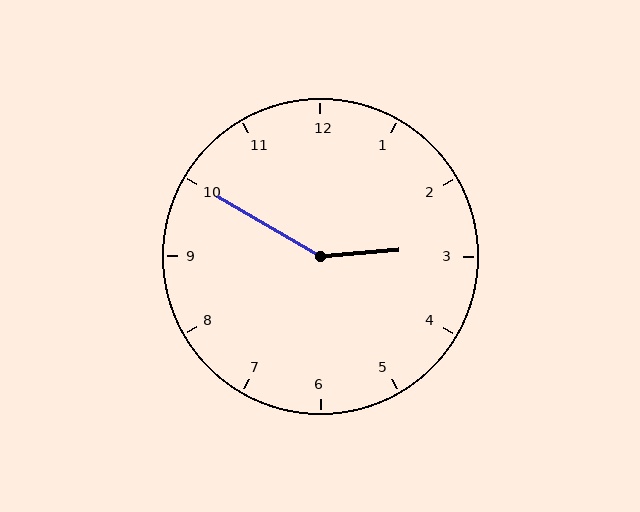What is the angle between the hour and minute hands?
Approximately 145 degrees.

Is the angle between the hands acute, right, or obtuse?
It is obtuse.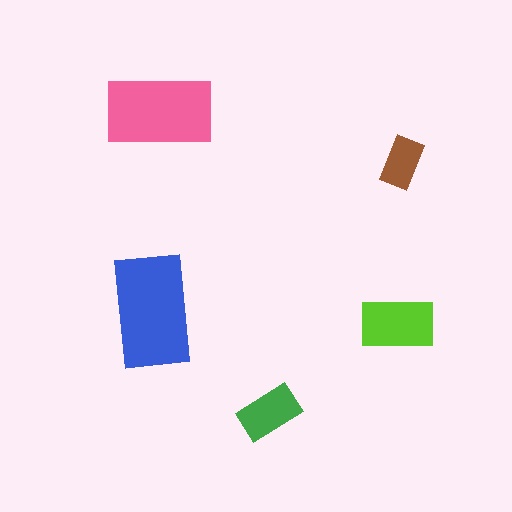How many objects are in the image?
There are 5 objects in the image.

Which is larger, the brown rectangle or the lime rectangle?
The lime one.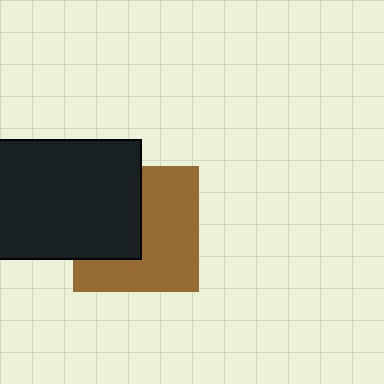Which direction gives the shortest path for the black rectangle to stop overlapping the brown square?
Moving left gives the shortest separation.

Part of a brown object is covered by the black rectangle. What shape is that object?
It is a square.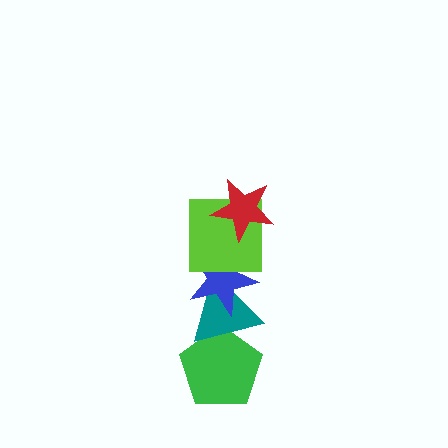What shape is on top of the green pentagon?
The teal triangle is on top of the green pentagon.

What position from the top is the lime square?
The lime square is 2nd from the top.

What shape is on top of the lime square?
The red star is on top of the lime square.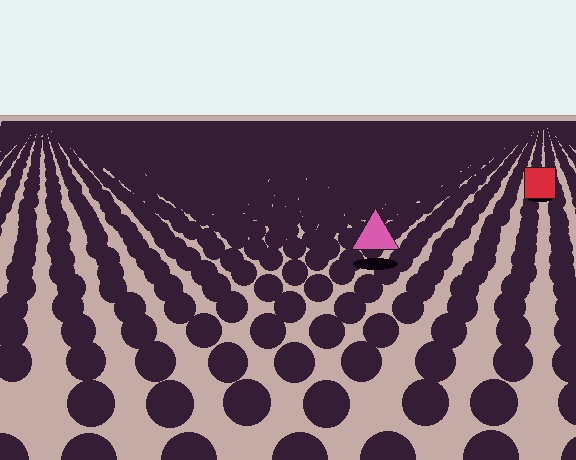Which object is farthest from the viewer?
The red square is farthest from the viewer. It appears smaller and the ground texture around it is denser.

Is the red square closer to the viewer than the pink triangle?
No. The pink triangle is closer — you can tell from the texture gradient: the ground texture is coarser near it.